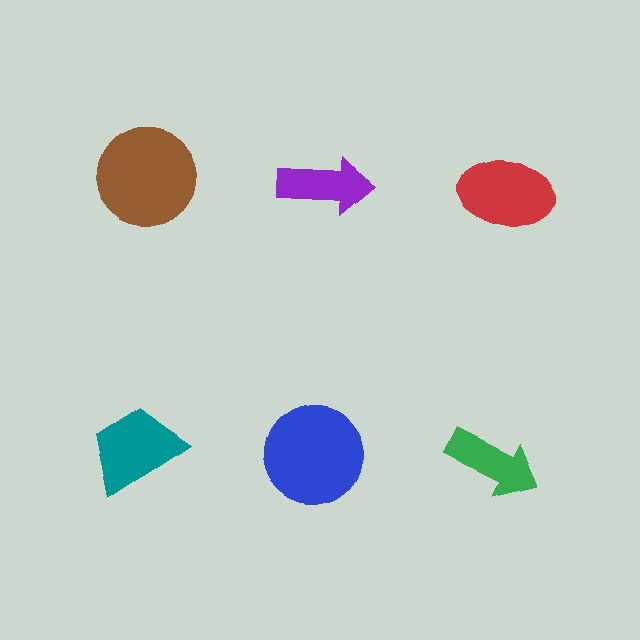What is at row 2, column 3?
A green arrow.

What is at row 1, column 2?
A purple arrow.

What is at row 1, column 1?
A brown circle.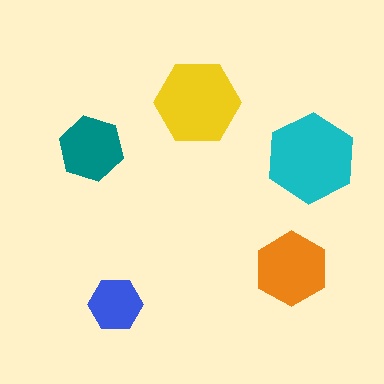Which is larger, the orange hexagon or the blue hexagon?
The orange one.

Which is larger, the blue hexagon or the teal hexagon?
The teal one.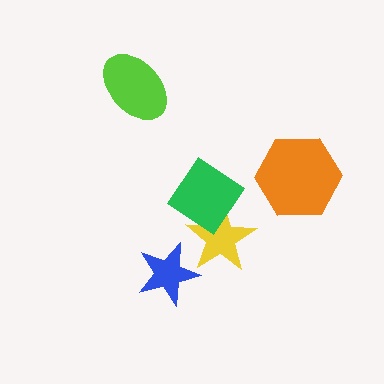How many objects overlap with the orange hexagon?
0 objects overlap with the orange hexagon.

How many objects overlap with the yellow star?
2 objects overlap with the yellow star.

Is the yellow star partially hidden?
Yes, it is partially covered by another shape.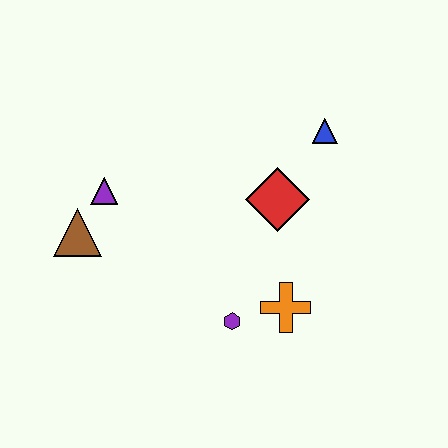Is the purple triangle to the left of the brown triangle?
No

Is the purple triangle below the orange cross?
No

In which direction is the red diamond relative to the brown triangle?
The red diamond is to the right of the brown triangle.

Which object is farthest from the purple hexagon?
The blue triangle is farthest from the purple hexagon.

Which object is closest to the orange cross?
The purple hexagon is closest to the orange cross.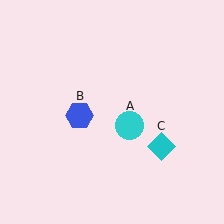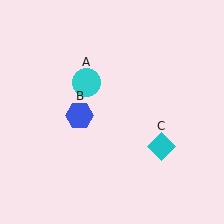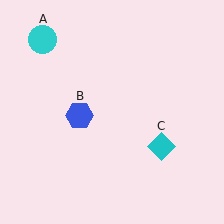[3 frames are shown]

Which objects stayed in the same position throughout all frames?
Blue hexagon (object B) and cyan diamond (object C) remained stationary.